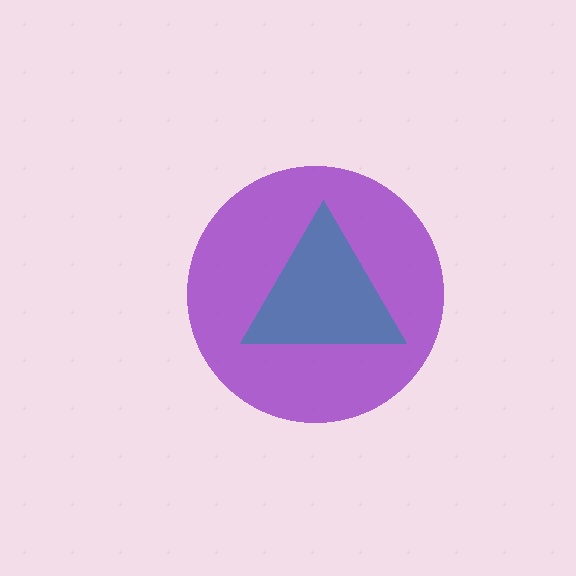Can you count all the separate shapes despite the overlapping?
Yes, there are 2 separate shapes.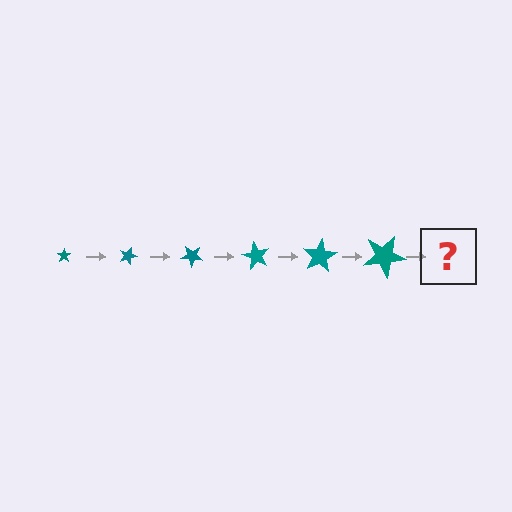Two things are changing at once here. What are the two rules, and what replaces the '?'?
The two rules are that the star grows larger each step and it rotates 20 degrees each step. The '?' should be a star, larger than the previous one and rotated 120 degrees from the start.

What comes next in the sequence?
The next element should be a star, larger than the previous one and rotated 120 degrees from the start.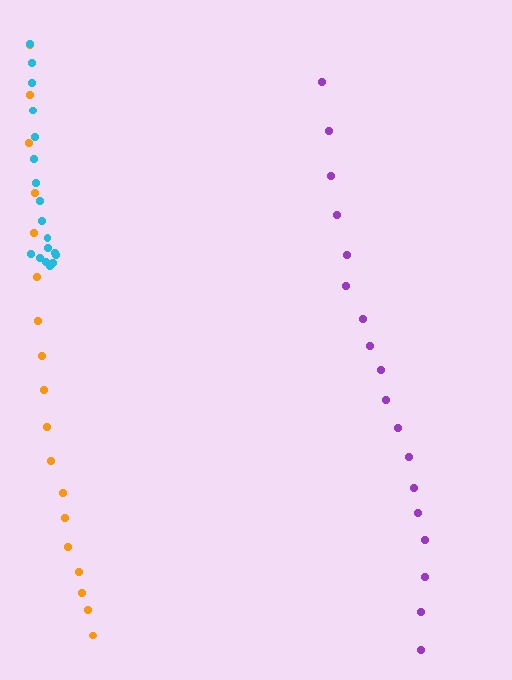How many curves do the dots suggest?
There are 3 distinct paths.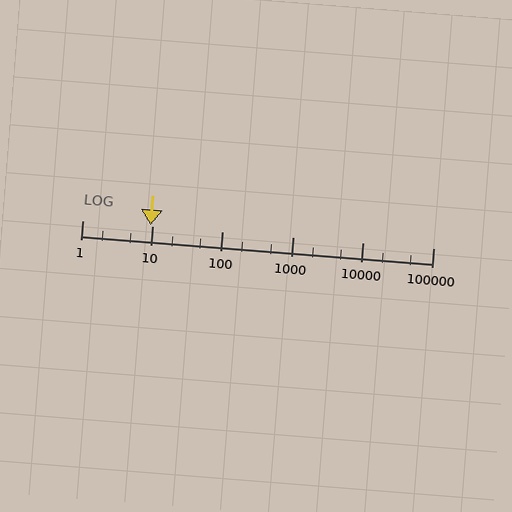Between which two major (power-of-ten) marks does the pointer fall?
The pointer is between 1 and 10.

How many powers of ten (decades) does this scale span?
The scale spans 5 decades, from 1 to 100000.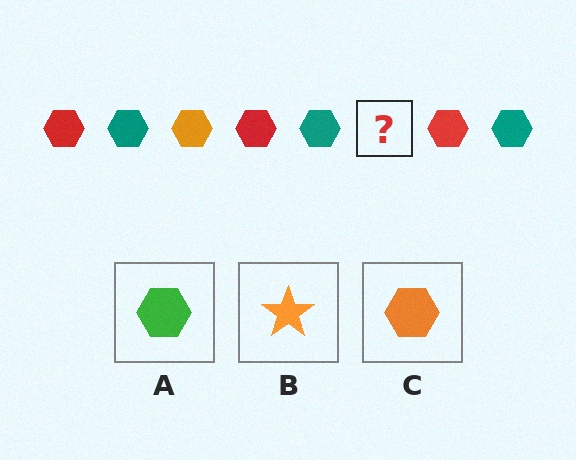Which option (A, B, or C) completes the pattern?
C.